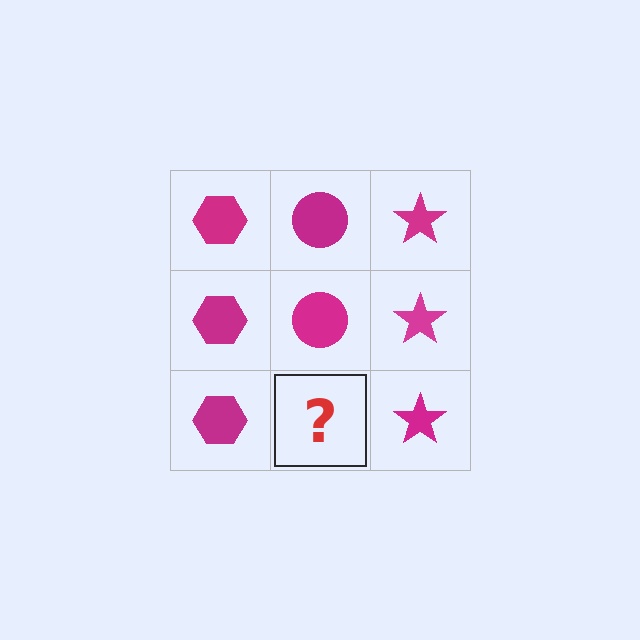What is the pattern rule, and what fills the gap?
The rule is that each column has a consistent shape. The gap should be filled with a magenta circle.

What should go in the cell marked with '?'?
The missing cell should contain a magenta circle.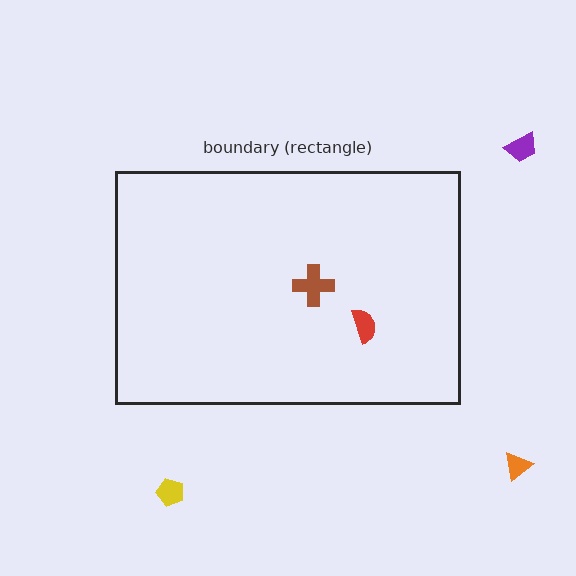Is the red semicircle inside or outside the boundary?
Inside.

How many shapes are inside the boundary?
2 inside, 3 outside.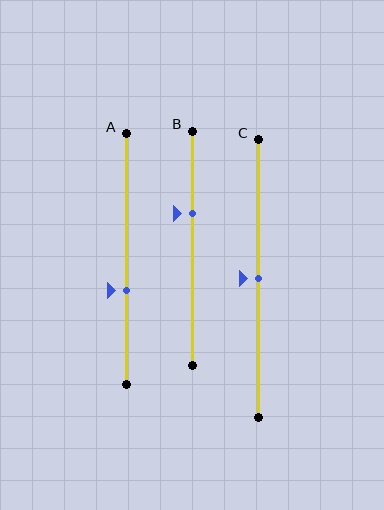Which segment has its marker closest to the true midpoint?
Segment C has its marker closest to the true midpoint.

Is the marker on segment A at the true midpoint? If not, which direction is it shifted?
No, the marker on segment A is shifted downward by about 12% of the segment length.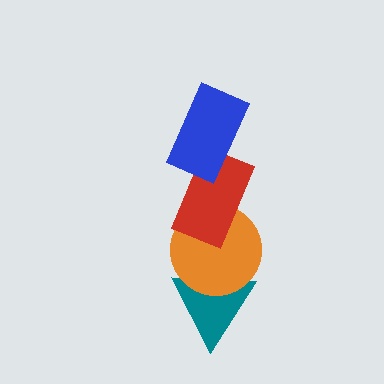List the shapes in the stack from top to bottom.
From top to bottom: the blue rectangle, the red rectangle, the orange circle, the teal triangle.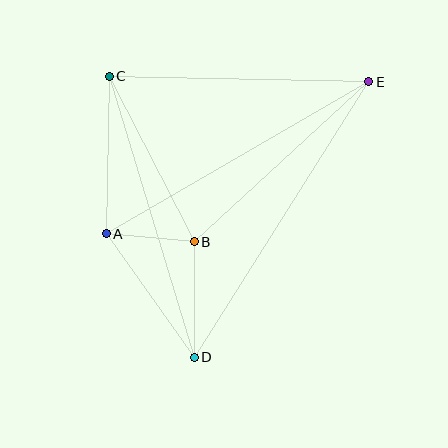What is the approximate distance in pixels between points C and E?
The distance between C and E is approximately 260 pixels.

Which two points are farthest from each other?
Points D and E are farthest from each other.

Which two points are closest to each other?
Points A and B are closest to each other.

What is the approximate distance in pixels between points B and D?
The distance between B and D is approximately 115 pixels.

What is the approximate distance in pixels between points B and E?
The distance between B and E is approximately 237 pixels.